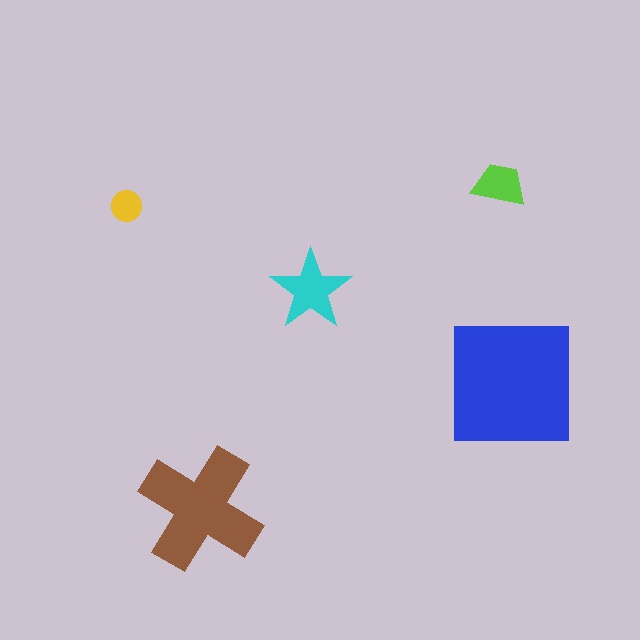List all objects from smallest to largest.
The yellow circle, the lime trapezoid, the cyan star, the brown cross, the blue square.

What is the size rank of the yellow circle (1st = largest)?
5th.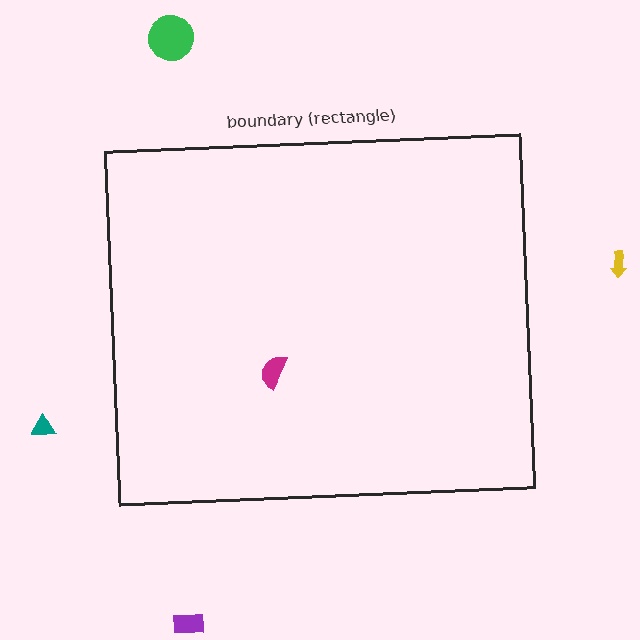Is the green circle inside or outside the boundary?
Outside.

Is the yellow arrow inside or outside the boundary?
Outside.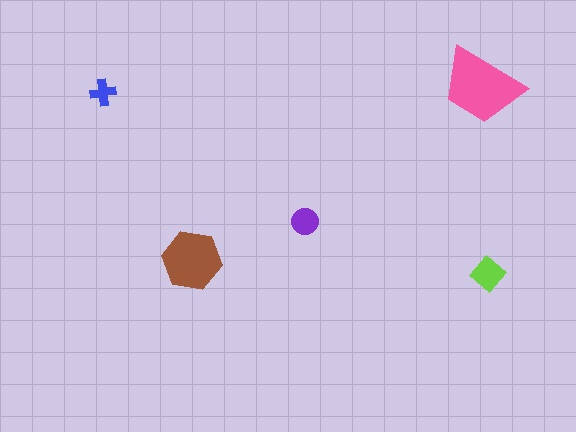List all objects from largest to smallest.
The pink trapezoid, the brown hexagon, the lime diamond, the purple circle, the blue cross.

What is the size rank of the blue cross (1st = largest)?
5th.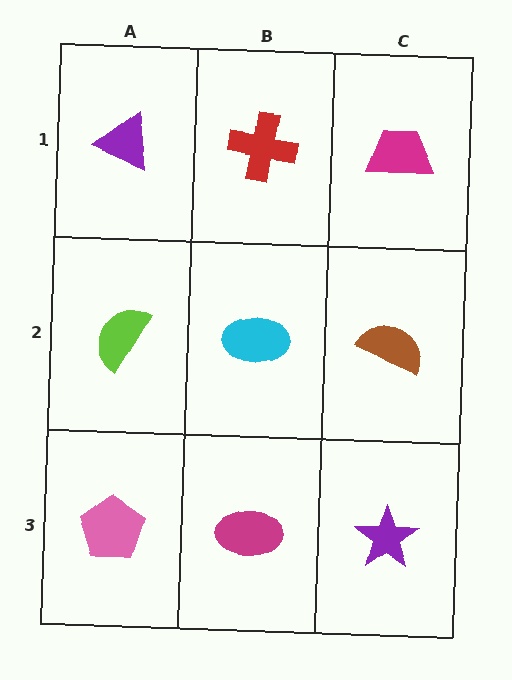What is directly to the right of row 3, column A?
A magenta ellipse.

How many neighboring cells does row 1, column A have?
2.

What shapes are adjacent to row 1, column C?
A brown semicircle (row 2, column C), a red cross (row 1, column B).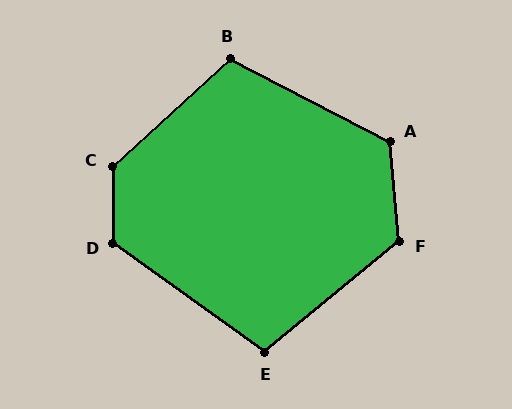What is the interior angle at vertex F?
Approximately 124 degrees (obtuse).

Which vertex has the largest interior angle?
C, at approximately 132 degrees.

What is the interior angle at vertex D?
Approximately 126 degrees (obtuse).